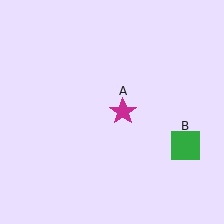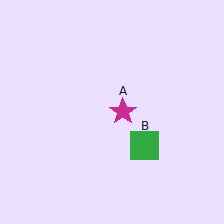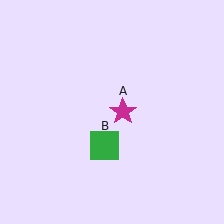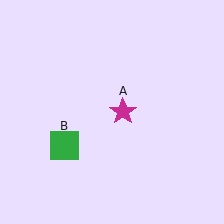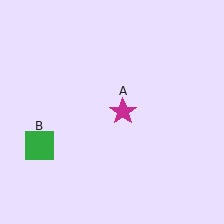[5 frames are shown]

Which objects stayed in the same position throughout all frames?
Magenta star (object A) remained stationary.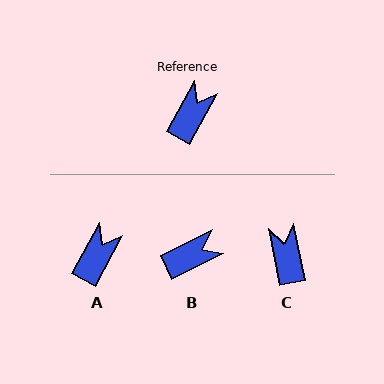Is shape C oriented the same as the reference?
No, it is off by about 40 degrees.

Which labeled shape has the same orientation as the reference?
A.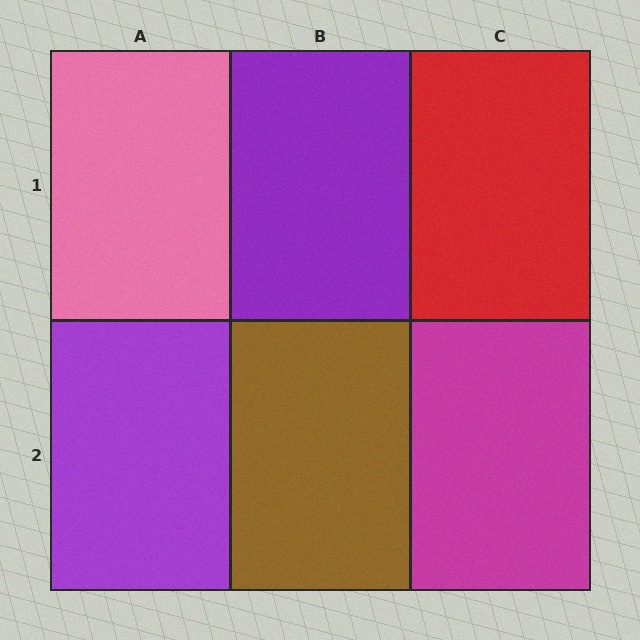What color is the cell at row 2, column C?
Magenta.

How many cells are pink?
1 cell is pink.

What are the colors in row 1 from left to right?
Pink, purple, red.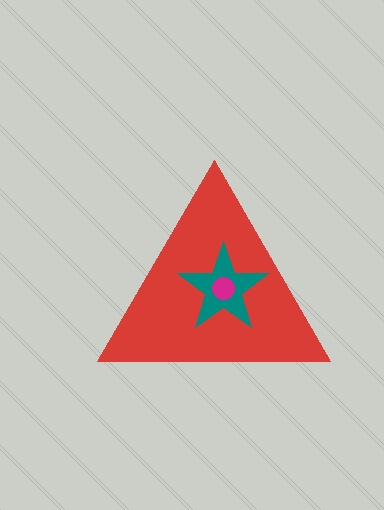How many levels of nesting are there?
3.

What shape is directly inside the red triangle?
The teal star.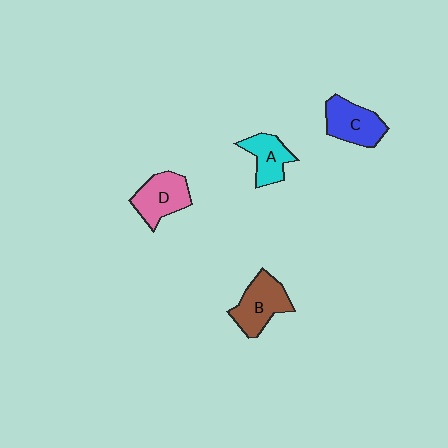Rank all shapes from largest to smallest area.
From largest to smallest: B (brown), D (pink), C (blue), A (cyan).